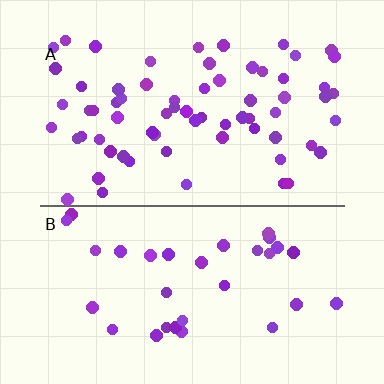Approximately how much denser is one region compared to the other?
Approximately 2.1× — region A over region B.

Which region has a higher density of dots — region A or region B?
A (the top).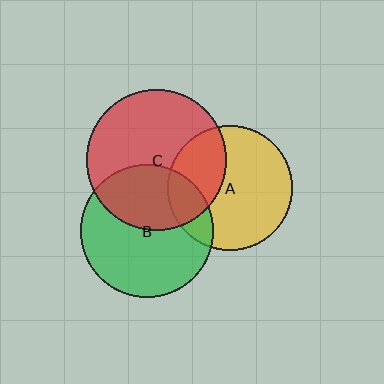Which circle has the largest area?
Circle C (red).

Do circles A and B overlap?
Yes.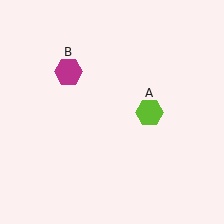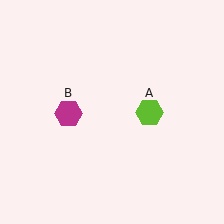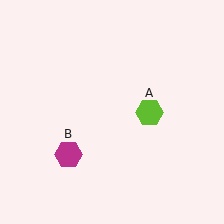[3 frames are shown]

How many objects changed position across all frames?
1 object changed position: magenta hexagon (object B).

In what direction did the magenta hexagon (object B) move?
The magenta hexagon (object B) moved down.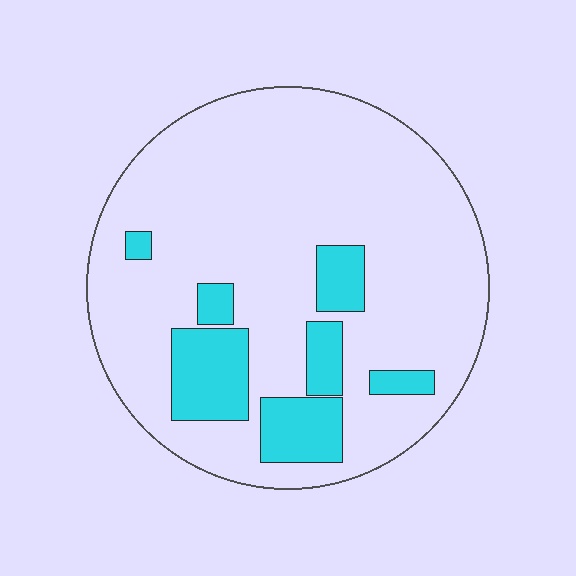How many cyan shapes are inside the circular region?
7.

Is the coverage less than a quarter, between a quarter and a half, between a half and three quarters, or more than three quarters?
Less than a quarter.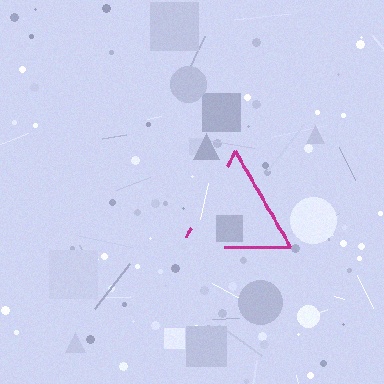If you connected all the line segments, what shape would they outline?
They would outline a triangle.